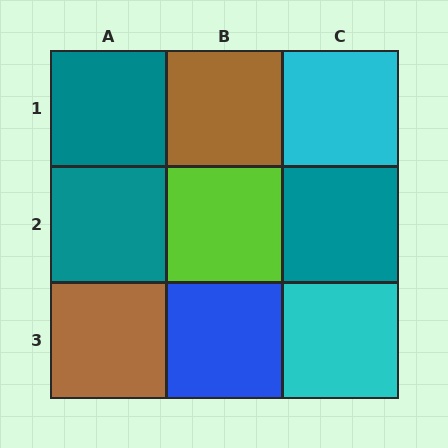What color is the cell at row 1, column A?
Teal.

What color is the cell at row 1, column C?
Cyan.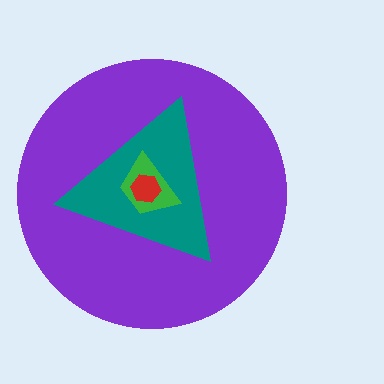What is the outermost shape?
The purple circle.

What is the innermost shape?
The red hexagon.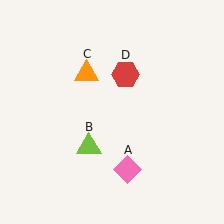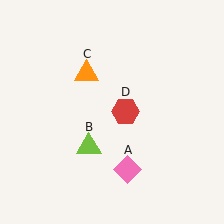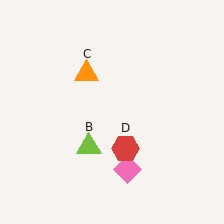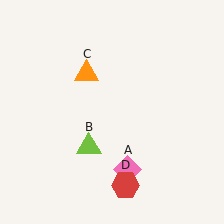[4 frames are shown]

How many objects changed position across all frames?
1 object changed position: red hexagon (object D).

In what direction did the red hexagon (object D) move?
The red hexagon (object D) moved down.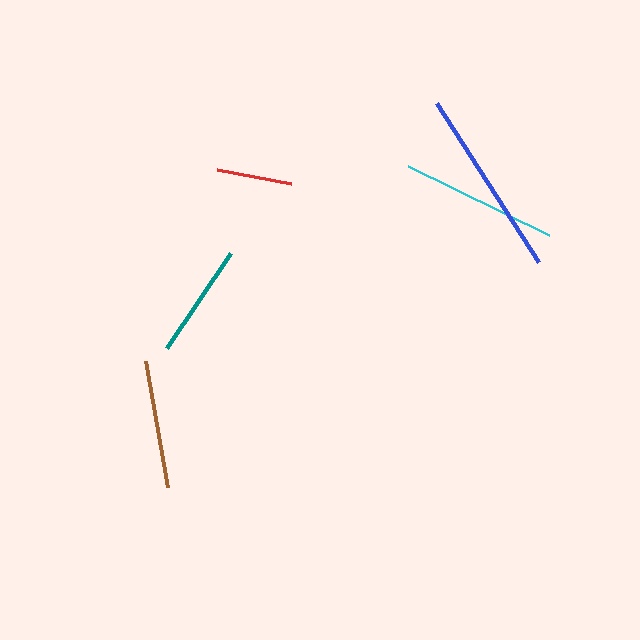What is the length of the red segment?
The red segment is approximately 75 pixels long.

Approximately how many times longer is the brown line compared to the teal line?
The brown line is approximately 1.1 times the length of the teal line.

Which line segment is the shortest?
The red line is the shortest at approximately 75 pixels.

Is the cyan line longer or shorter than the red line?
The cyan line is longer than the red line.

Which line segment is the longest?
The blue line is the longest at approximately 189 pixels.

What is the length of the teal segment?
The teal segment is approximately 115 pixels long.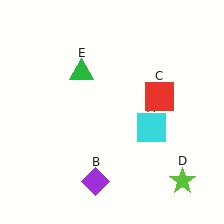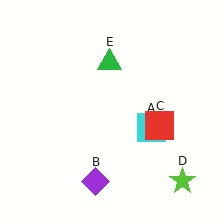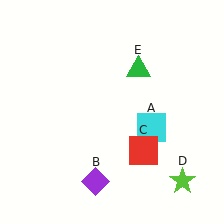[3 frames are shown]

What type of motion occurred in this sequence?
The red square (object C), green triangle (object E) rotated clockwise around the center of the scene.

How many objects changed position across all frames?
2 objects changed position: red square (object C), green triangle (object E).